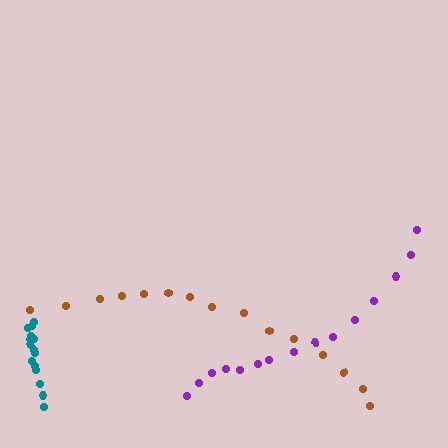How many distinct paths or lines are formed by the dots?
There are 3 distinct paths.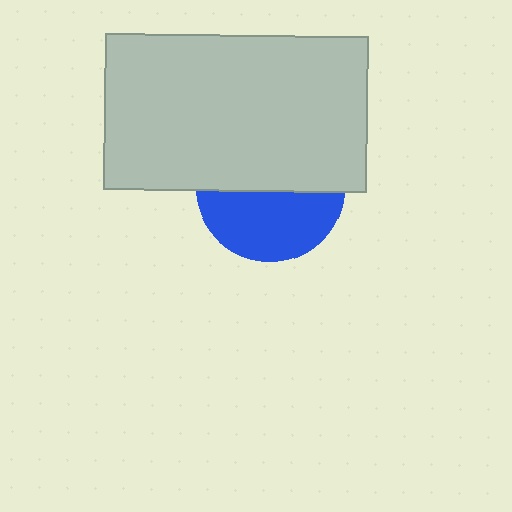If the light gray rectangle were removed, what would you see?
You would see the complete blue circle.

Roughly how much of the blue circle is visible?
About half of it is visible (roughly 47%).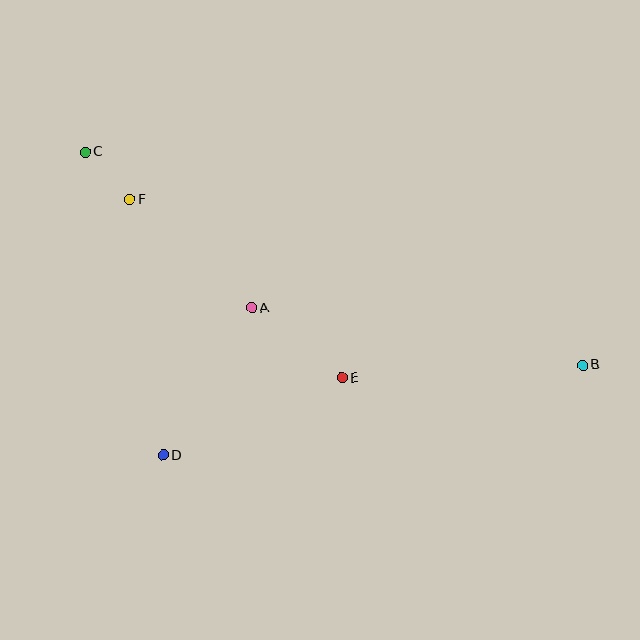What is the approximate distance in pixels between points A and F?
The distance between A and F is approximately 163 pixels.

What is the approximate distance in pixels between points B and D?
The distance between B and D is approximately 429 pixels.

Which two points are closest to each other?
Points C and F are closest to each other.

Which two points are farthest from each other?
Points B and C are farthest from each other.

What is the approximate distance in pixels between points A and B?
The distance between A and B is approximately 336 pixels.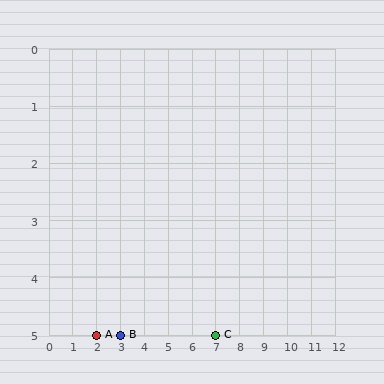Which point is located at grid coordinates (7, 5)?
Point C is at (7, 5).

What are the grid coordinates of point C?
Point C is at grid coordinates (7, 5).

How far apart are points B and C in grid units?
Points B and C are 4 columns apart.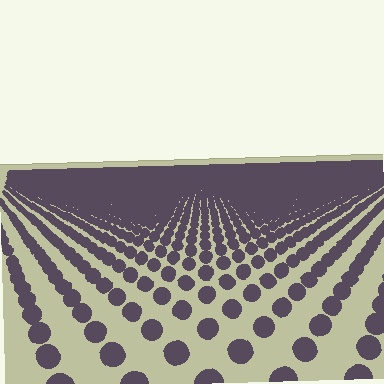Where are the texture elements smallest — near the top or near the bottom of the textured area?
Near the top.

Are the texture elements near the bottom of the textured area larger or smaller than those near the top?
Larger. Near the bottom, elements are closer to the viewer and appear at a bigger on-screen size.